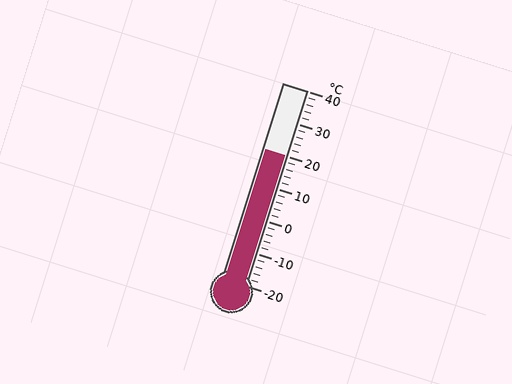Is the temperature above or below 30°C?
The temperature is below 30°C.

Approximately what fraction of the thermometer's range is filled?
The thermometer is filled to approximately 65% of its range.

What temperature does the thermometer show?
The thermometer shows approximately 20°C.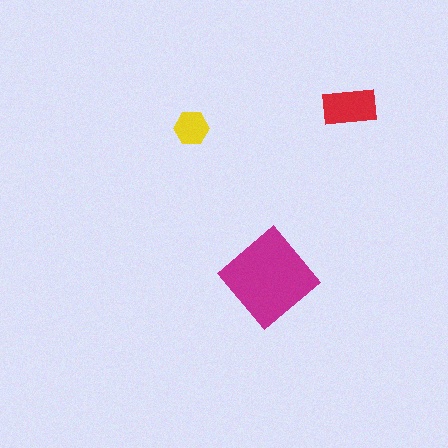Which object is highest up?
The red rectangle is topmost.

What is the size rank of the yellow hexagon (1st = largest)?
3rd.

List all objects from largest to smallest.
The magenta diamond, the red rectangle, the yellow hexagon.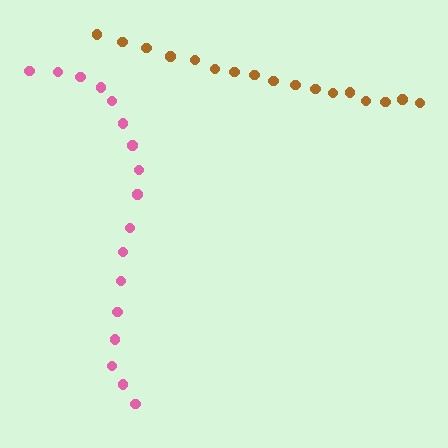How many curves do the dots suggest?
There are 2 distinct paths.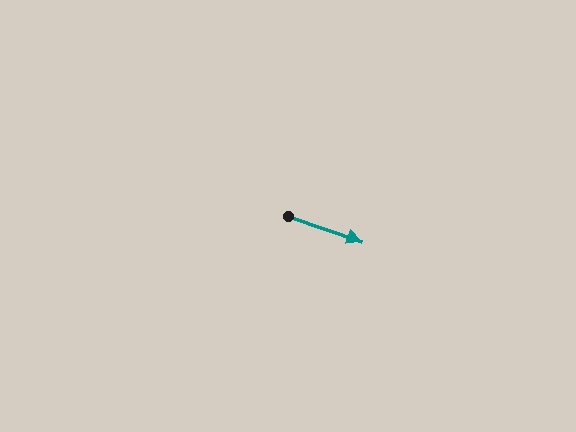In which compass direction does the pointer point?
East.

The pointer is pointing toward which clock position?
Roughly 4 o'clock.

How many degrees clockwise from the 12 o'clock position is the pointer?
Approximately 109 degrees.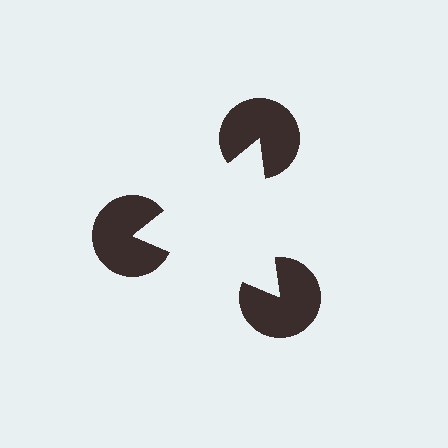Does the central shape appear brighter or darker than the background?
It typically appears slightly brighter than the background, even though no actual brightness change is drawn.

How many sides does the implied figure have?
3 sides.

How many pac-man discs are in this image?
There are 3 — one at each vertex of the illusory triangle.